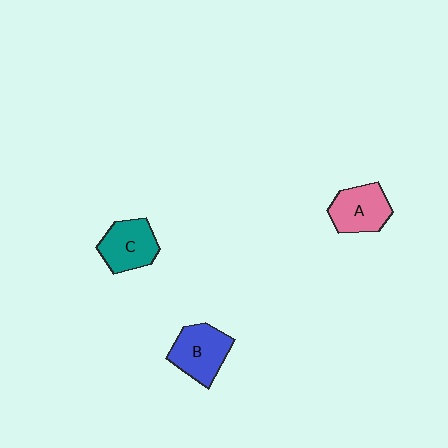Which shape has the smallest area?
Shape A (pink).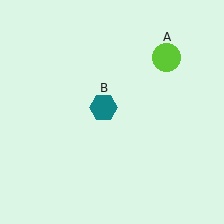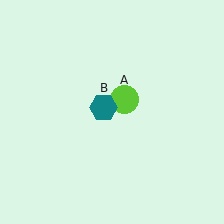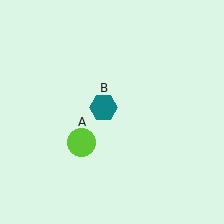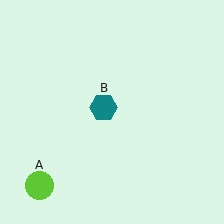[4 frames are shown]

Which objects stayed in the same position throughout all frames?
Teal hexagon (object B) remained stationary.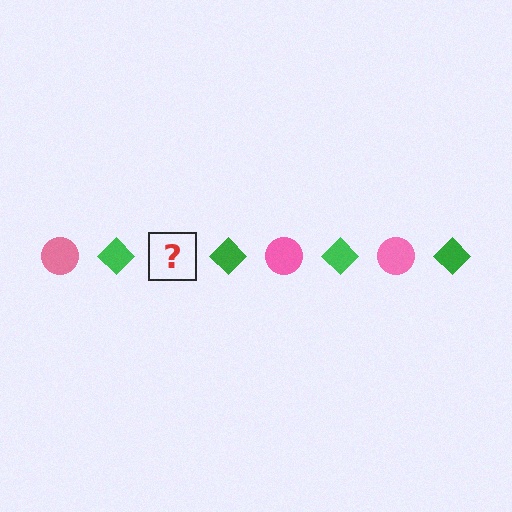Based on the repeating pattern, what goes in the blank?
The blank should be a pink circle.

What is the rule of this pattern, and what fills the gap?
The rule is that the pattern alternates between pink circle and green diamond. The gap should be filled with a pink circle.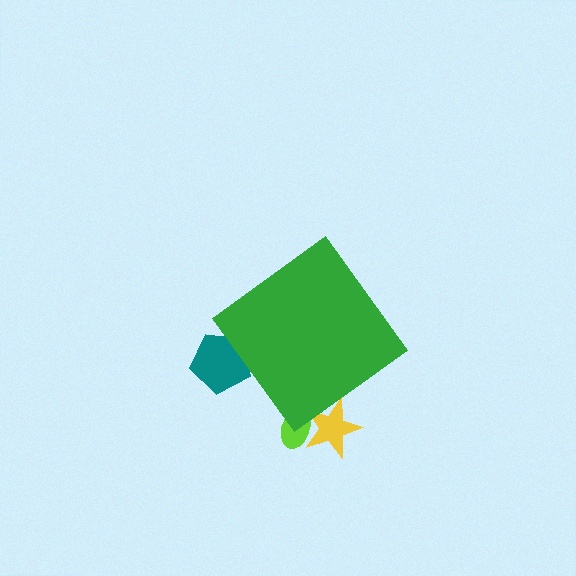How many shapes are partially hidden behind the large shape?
3 shapes are partially hidden.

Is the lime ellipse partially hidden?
Yes, the lime ellipse is partially hidden behind the green diamond.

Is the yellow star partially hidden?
Yes, the yellow star is partially hidden behind the green diamond.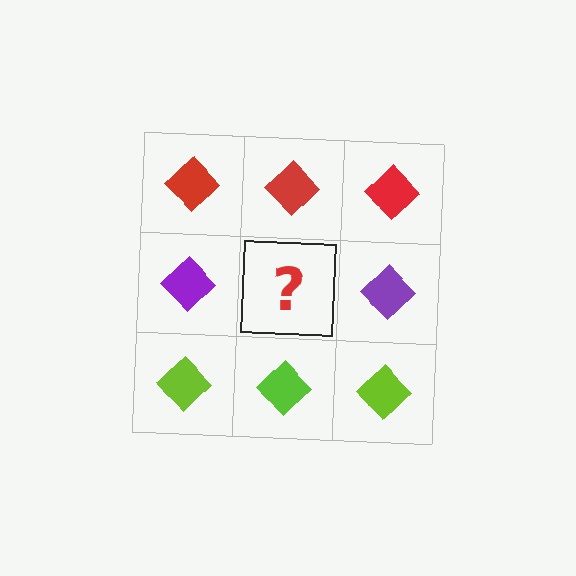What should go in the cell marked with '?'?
The missing cell should contain a purple diamond.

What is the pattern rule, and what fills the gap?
The rule is that each row has a consistent color. The gap should be filled with a purple diamond.